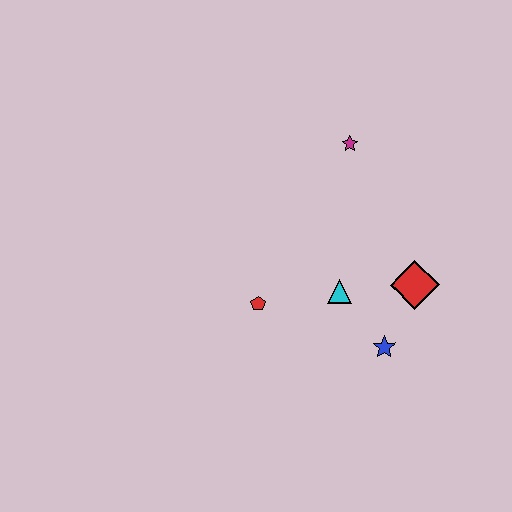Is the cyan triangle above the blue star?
Yes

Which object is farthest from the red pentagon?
The magenta star is farthest from the red pentagon.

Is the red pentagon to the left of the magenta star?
Yes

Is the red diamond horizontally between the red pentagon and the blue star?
No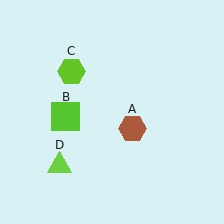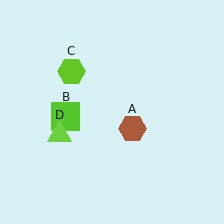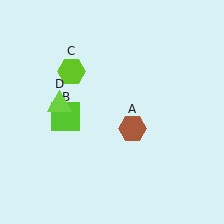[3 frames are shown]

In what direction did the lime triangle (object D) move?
The lime triangle (object D) moved up.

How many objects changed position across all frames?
1 object changed position: lime triangle (object D).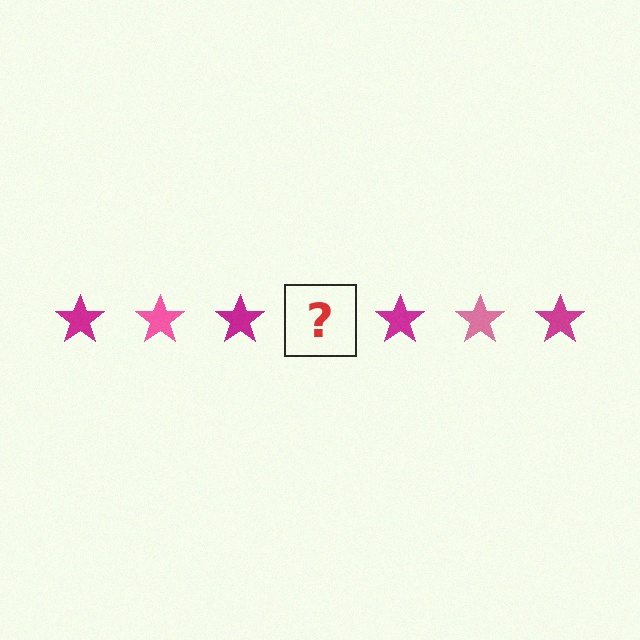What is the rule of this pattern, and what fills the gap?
The rule is that the pattern cycles through magenta, pink stars. The gap should be filled with a pink star.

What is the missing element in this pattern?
The missing element is a pink star.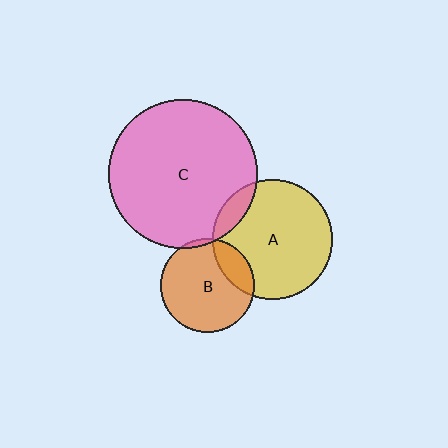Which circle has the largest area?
Circle C (pink).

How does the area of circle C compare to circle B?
Approximately 2.5 times.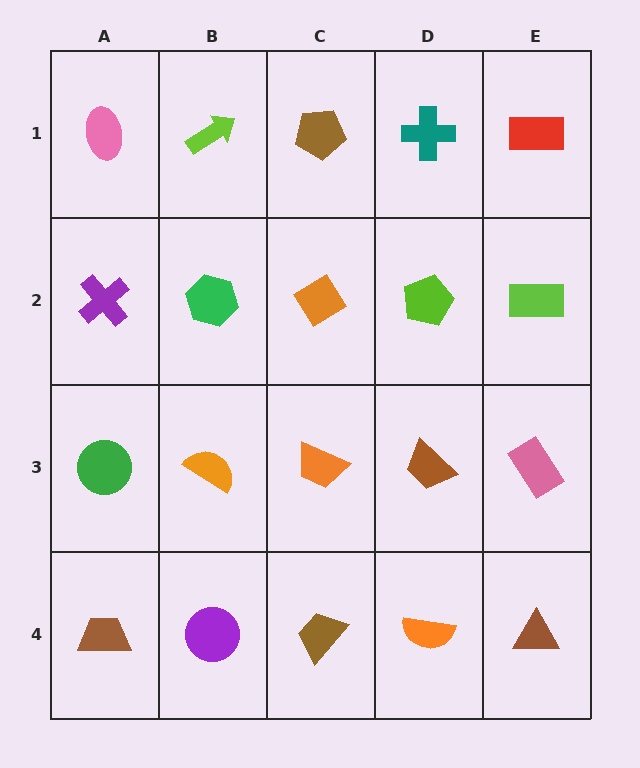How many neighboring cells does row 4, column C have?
3.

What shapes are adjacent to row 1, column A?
A purple cross (row 2, column A), a lime arrow (row 1, column B).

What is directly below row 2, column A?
A green circle.